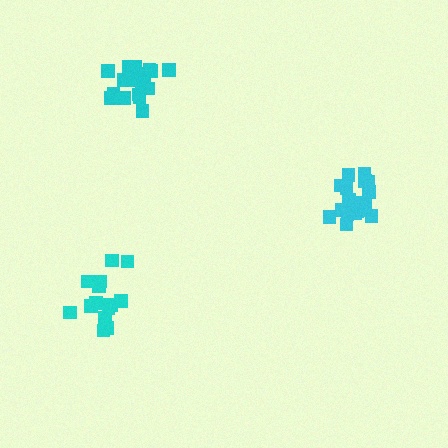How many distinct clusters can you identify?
There are 3 distinct clusters.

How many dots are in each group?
Group 1: 15 dots, Group 2: 19 dots, Group 3: 19 dots (53 total).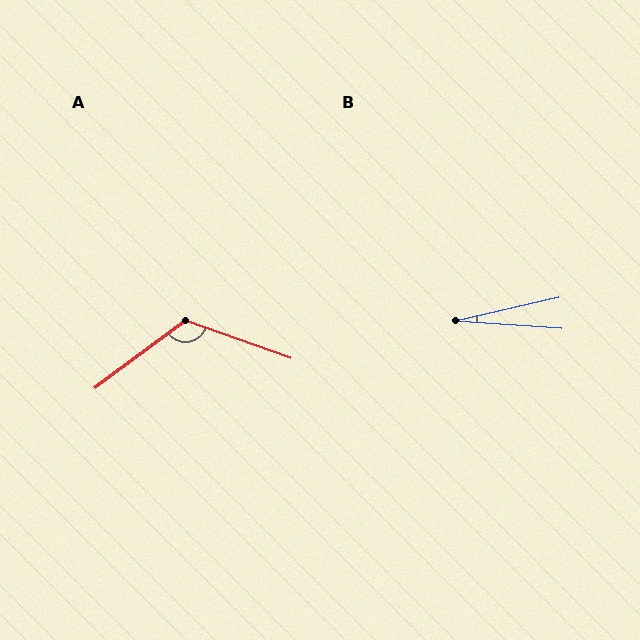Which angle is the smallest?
B, at approximately 17 degrees.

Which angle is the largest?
A, at approximately 124 degrees.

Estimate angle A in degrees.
Approximately 124 degrees.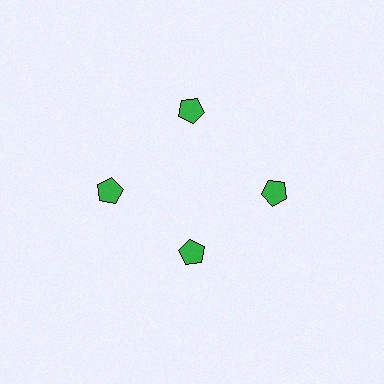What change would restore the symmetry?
The symmetry would be restored by moving it outward, back onto the ring so that all 4 pentagons sit at equal angles and equal distance from the center.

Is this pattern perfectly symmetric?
No. The 4 green pentagons are arranged in a ring, but one element near the 6 o'clock position is pulled inward toward the center, breaking the 4-fold rotational symmetry.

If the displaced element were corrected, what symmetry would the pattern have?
It would have 4-fold rotational symmetry — the pattern would map onto itself every 90 degrees.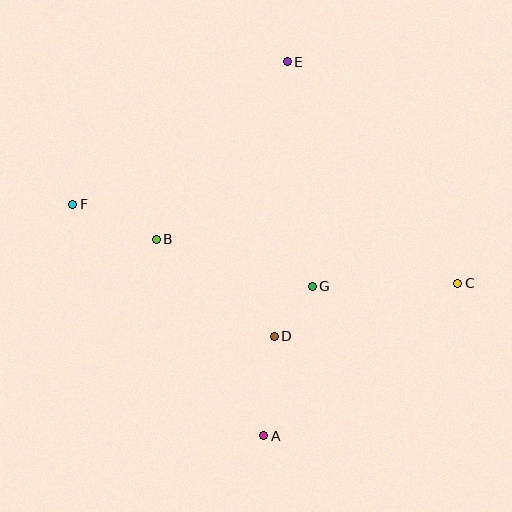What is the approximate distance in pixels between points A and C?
The distance between A and C is approximately 247 pixels.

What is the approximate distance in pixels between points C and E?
The distance between C and E is approximately 279 pixels.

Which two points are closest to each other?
Points D and G are closest to each other.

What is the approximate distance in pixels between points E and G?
The distance between E and G is approximately 226 pixels.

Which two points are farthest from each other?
Points C and F are farthest from each other.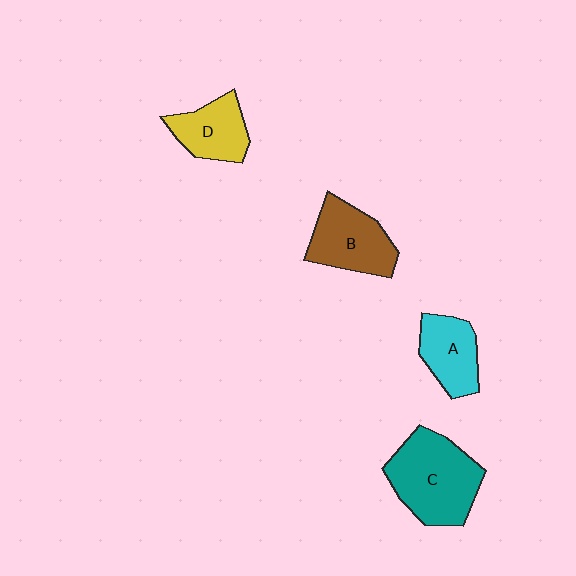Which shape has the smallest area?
Shape D (yellow).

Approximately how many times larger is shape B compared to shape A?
Approximately 1.2 times.